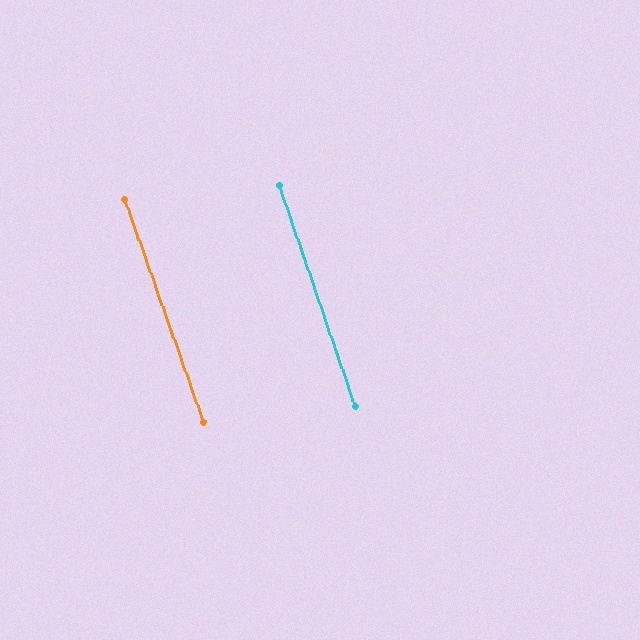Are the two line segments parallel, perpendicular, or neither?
Parallel — their directions differ by only 0.4°.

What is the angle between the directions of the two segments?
Approximately 0 degrees.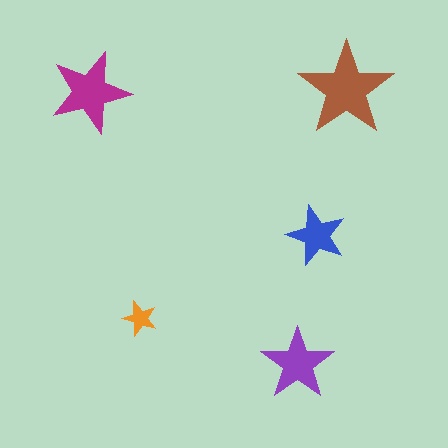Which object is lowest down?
The purple star is bottommost.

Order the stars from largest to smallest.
the brown one, the magenta one, the purple one, the blue one, the orange one.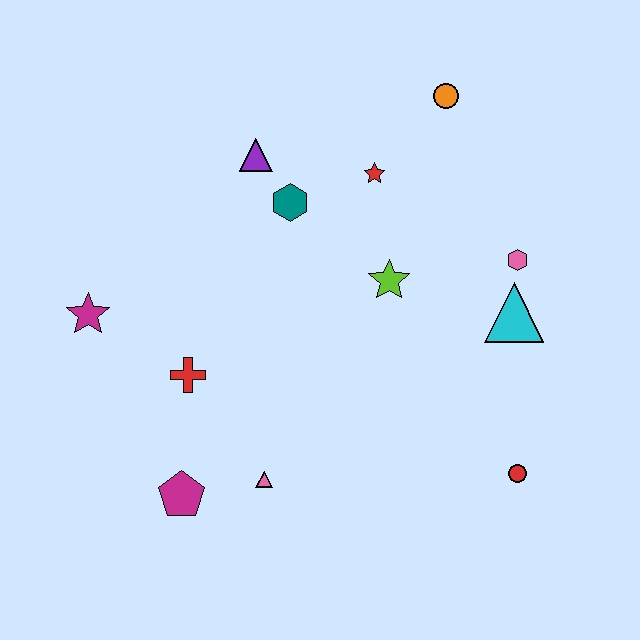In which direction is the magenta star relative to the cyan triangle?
The magenta star is to the left of the cyan triangle.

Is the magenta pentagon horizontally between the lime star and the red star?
No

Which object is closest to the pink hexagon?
The cyan triangle is closest to the pink hexagon.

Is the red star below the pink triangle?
No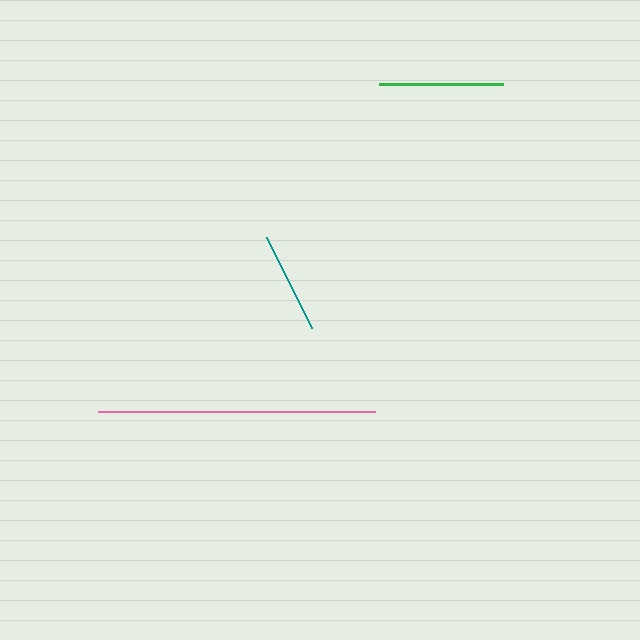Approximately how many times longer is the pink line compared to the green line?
The pink line is approximately 2.2 times the length of the green line.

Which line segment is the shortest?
The teal line is the shortest at approximately 101 pixels.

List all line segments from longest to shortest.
From longest to shortest: pink, green, teal.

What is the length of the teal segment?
The teal segment is approximately 101 pixels long.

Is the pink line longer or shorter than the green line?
The pink line is longer than the green line.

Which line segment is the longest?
The pink line is the longest at approximately 276 pixels.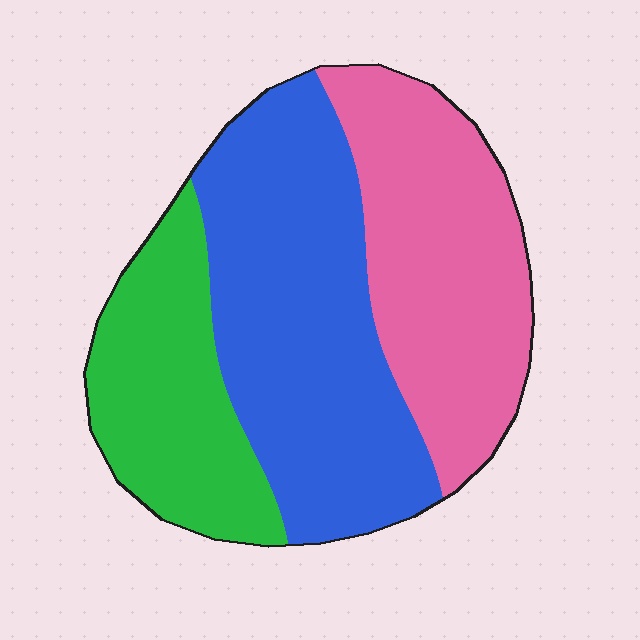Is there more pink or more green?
Pink.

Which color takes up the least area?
Green, at roughly 25%.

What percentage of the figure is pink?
Pink covers roughly 35% of the figure.